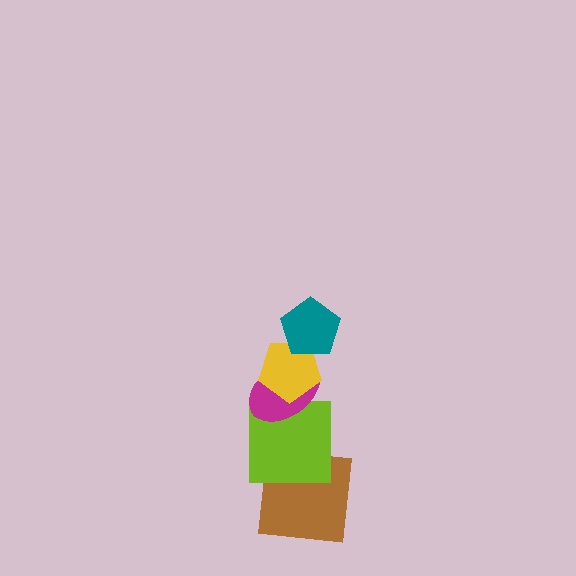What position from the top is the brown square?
The brown square is 5th from the top.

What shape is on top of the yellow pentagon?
The teal pentagon is on top of the yellow pentagon.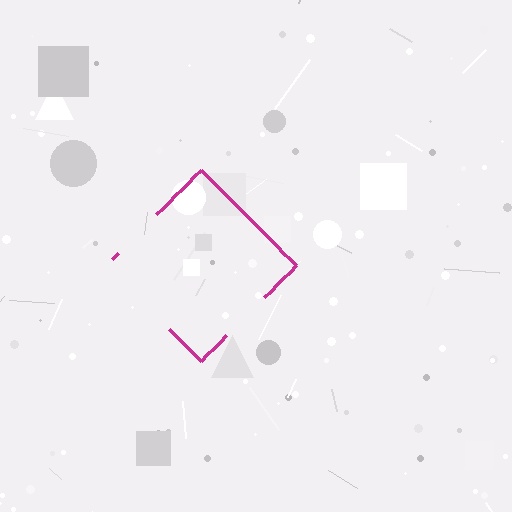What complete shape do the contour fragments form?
The contour fragments form a diamond.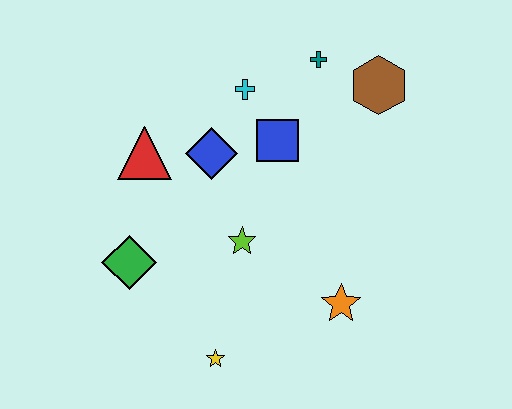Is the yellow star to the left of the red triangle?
No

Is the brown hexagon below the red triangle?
No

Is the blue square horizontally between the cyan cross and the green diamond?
No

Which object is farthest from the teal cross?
The yellow star is farthest from the teal cross.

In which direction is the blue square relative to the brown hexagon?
The blue square is to the left of the brown hexagon.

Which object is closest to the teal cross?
The brown hexagon is closest to the teal cross.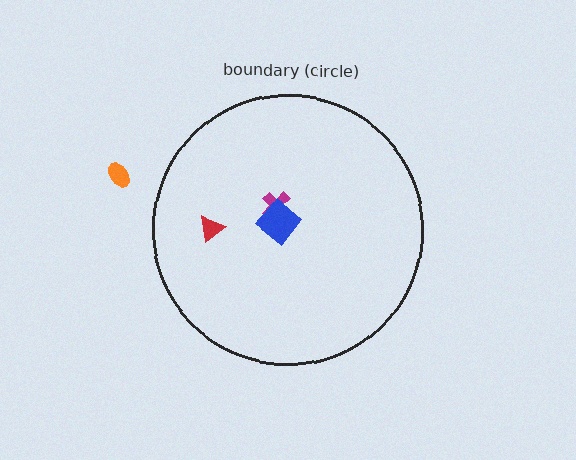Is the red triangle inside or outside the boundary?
Inside.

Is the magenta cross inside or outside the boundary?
Inside.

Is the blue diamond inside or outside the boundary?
Inside.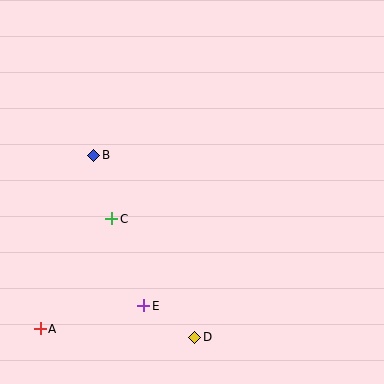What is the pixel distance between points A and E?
The distance between A and E is 106 pixels.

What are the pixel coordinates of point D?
Point D is at (195, 337).